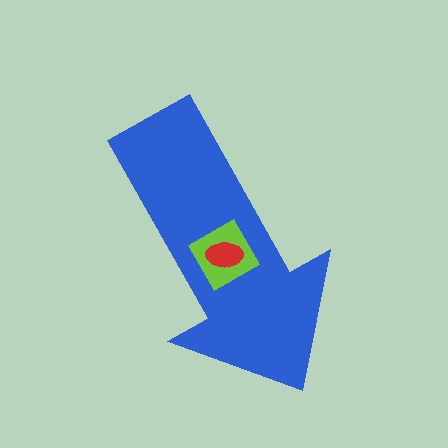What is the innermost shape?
The red ellipse.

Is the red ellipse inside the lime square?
Yes.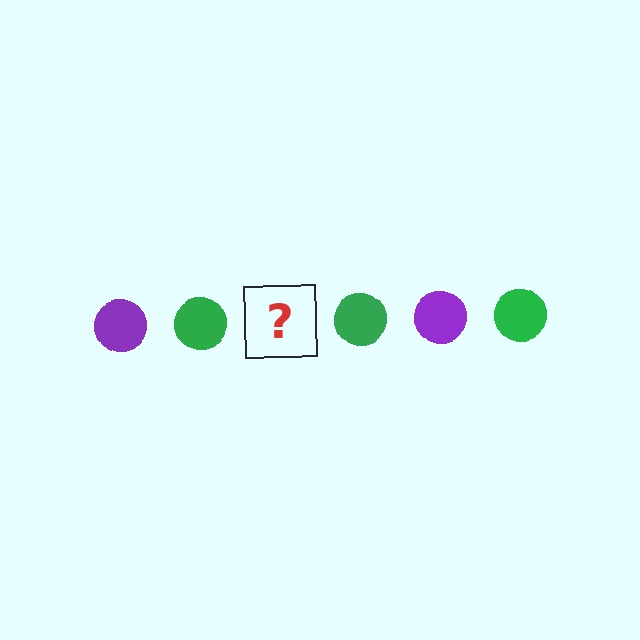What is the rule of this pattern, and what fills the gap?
The rule is that the pattern cycles through purple, green circles. The gap should be filled with a purple circle.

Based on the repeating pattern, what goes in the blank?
The blank should be a purple circle.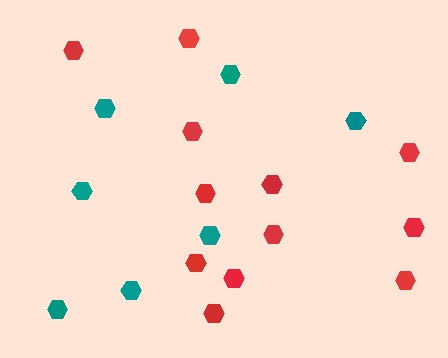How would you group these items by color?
There are 2 groups: one group of teal hexagons (7) and one group of red hexagons (12).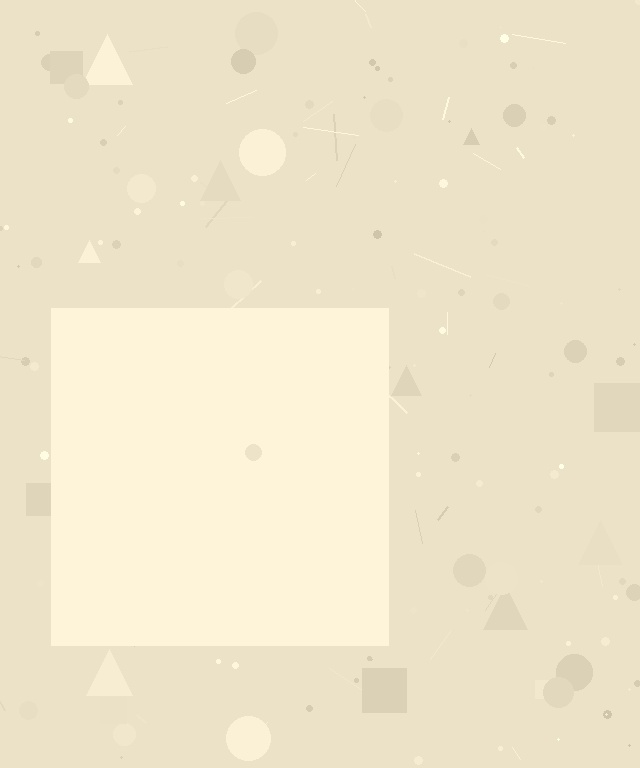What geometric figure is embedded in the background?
A square is embedded in the background.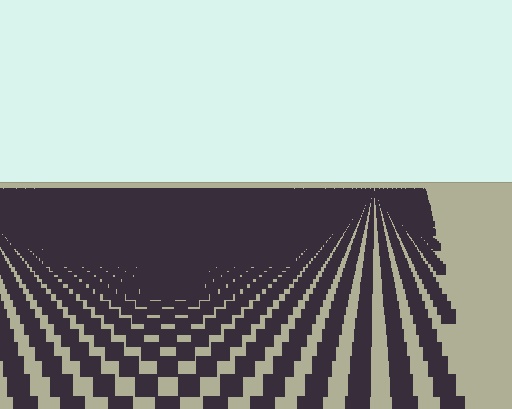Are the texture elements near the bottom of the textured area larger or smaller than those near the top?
Larger. Near the bottom, elements are closer to the viewer and appear at a bigger on-screen size.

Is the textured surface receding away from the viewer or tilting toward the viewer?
The surface is receding away from the viewer. Texture elements get smaller and denser toward the top.